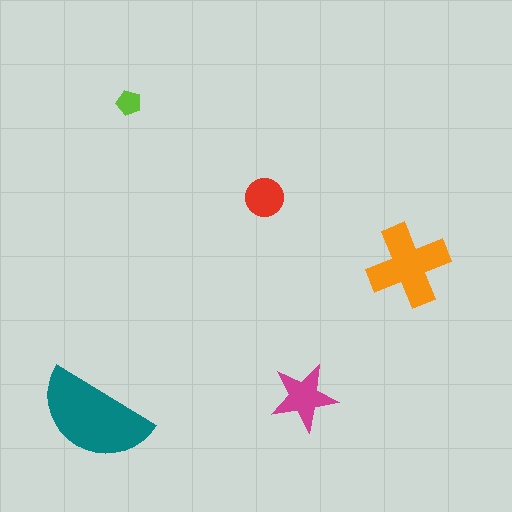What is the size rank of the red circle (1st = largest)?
4th.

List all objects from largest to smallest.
The teal semicircle, the orange cross, the magenta star, the red circle, the lime pentagon.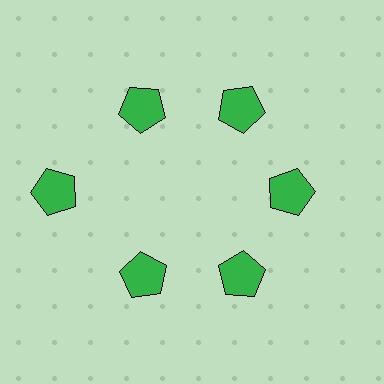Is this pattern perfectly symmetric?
No. The 6 green pentagons are arranged in a ring, but one element near the 9 o'clock position is pushed outward from the center, breaking the 6-fold rotational symmetry.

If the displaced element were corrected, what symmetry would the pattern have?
It would have 6-fold rotational symmetry — the pattern would map onto itself every 60 degrees.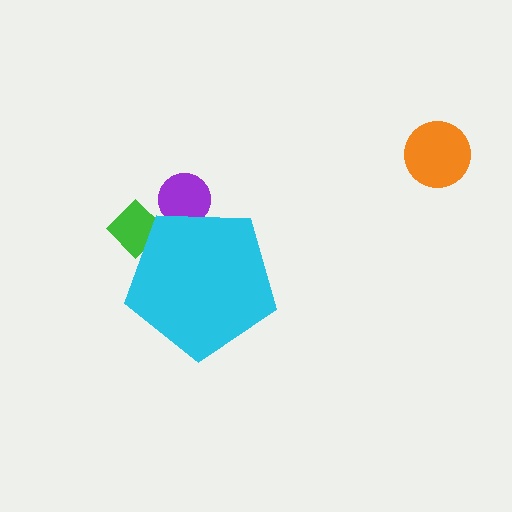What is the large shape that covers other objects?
A cyan pentagon.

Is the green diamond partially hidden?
Yes, the green diamond is partially hidden behind the cyan pentagon.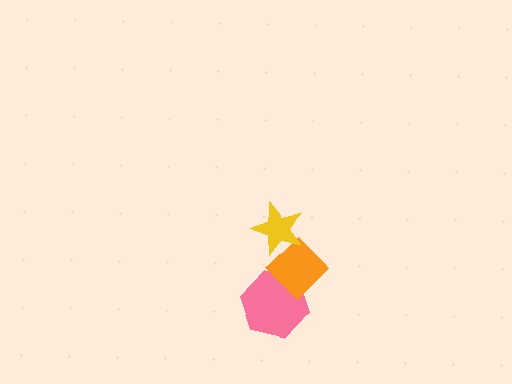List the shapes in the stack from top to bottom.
From top to bottom: the yellow star, the orange diamond, the pink hexagon.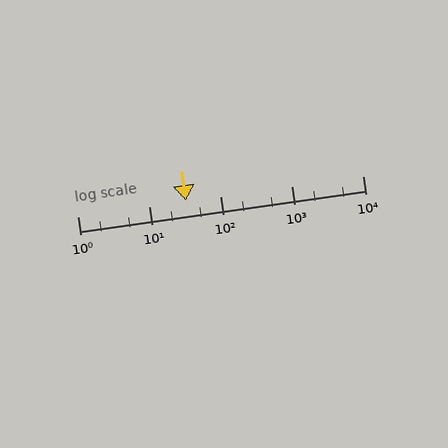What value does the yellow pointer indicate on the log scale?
The pointer indicates approximately 33.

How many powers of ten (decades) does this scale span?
The scale spans 4 decades, from 1 to 10000.